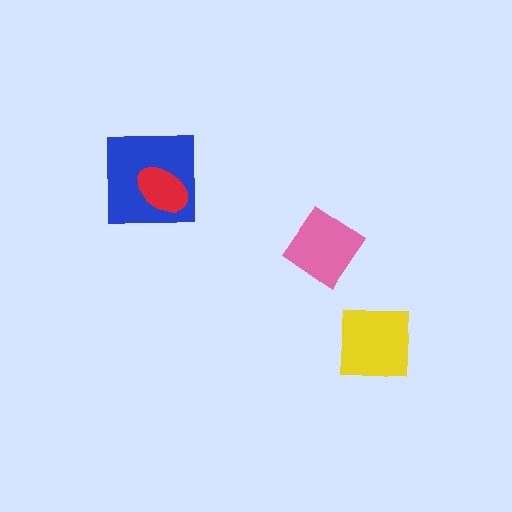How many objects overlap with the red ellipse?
1 object overlaps with the red ellipse.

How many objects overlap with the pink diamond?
0 objects overlap with the pink diamond.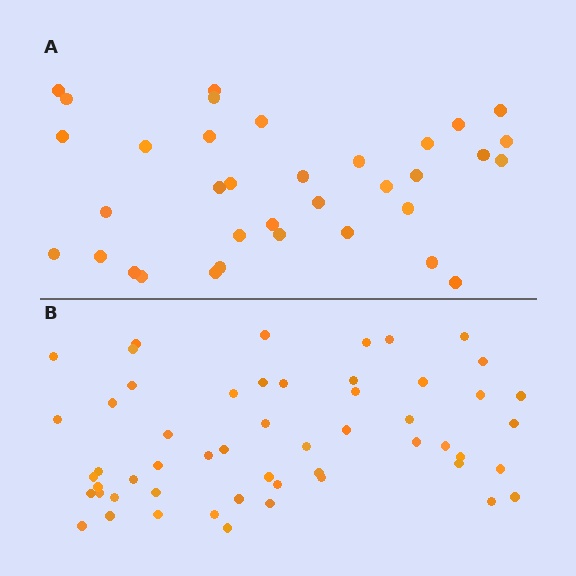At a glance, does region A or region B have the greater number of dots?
Region B (the bottom region) has more dots.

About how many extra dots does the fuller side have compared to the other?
Region B has approximately 20 more dots than region A.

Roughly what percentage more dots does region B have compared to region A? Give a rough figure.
About 55% more.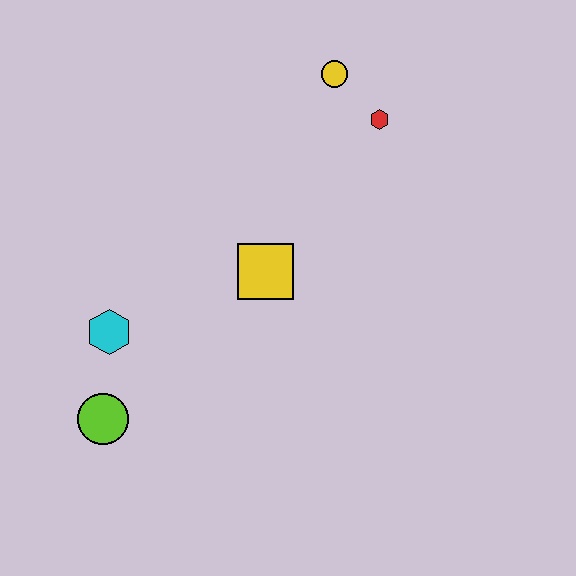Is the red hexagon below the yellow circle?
Yes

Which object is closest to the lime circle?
The cyan hexagon is closest to the lime circle.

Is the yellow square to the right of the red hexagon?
No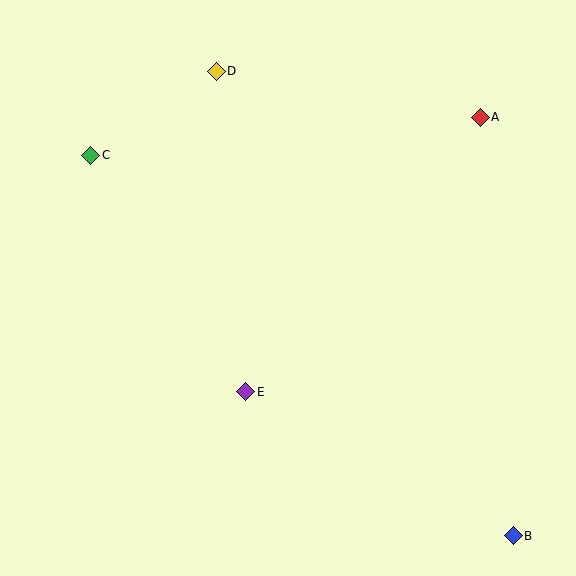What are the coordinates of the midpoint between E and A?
The midpoint between E and A is at (363, 254).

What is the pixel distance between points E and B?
The distance between E and B is 304 pixels.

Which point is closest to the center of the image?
Point E at (246, 392) is closest to the center.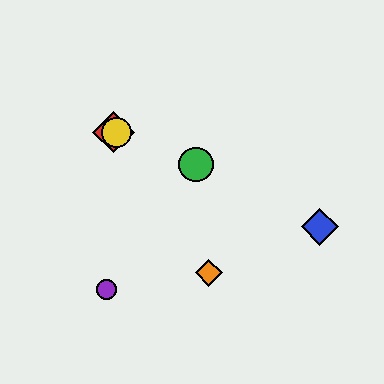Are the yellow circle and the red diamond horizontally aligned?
Yes, both are at y≈132.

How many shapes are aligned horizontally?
2 shapes (the red diamond, the yellow circle) are aligned horizontally.